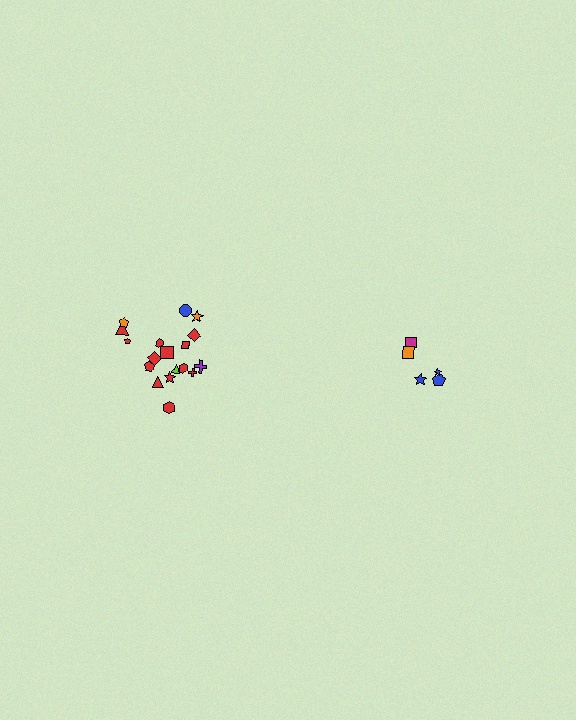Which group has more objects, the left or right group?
The left group.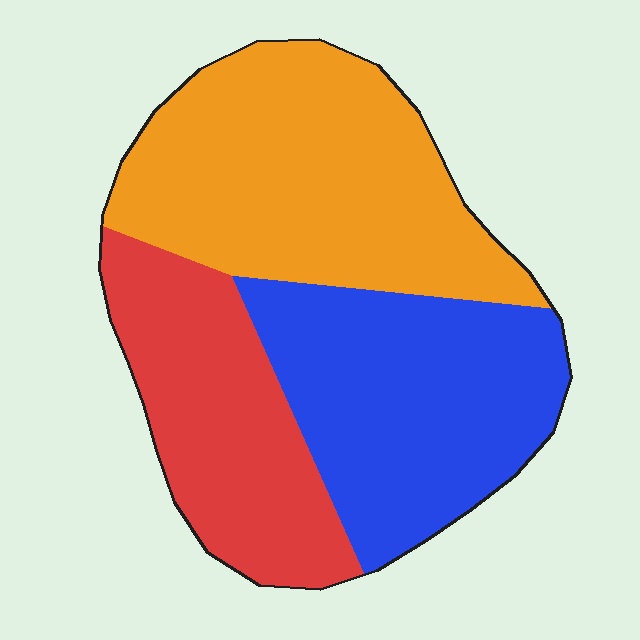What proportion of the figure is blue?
Blue takes up about one third (1/3) of the figure.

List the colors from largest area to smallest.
From largest to smallest: orange, blue, red.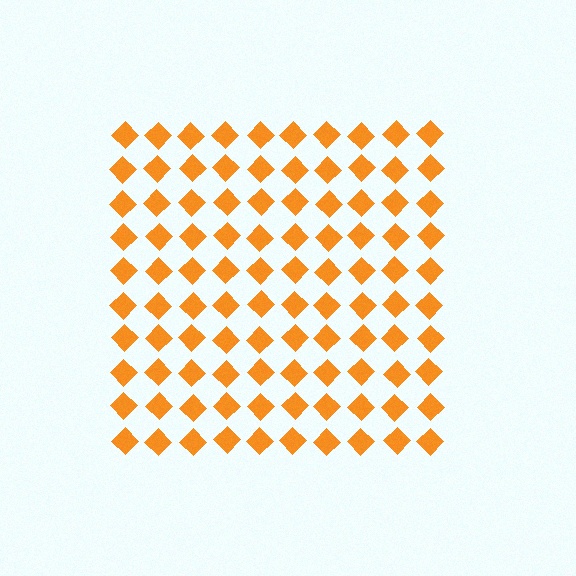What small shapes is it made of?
It is made of small diamonds.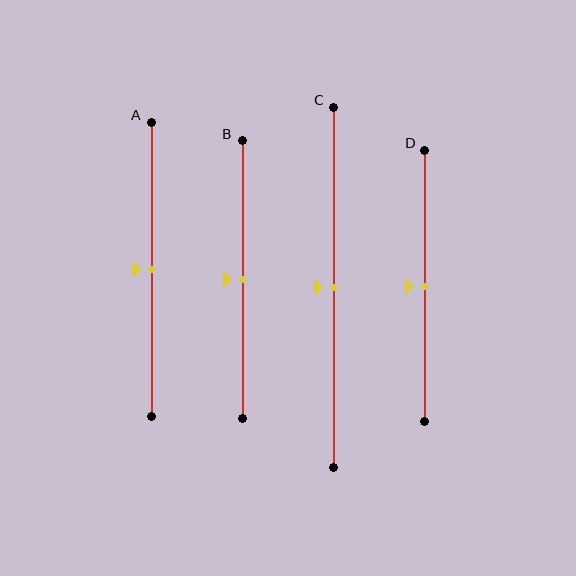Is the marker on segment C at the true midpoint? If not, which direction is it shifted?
Yes, the marker on segment C is at the true midpoint.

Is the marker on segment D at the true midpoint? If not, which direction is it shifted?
Yes, the marker on segment D is at the true midpoint.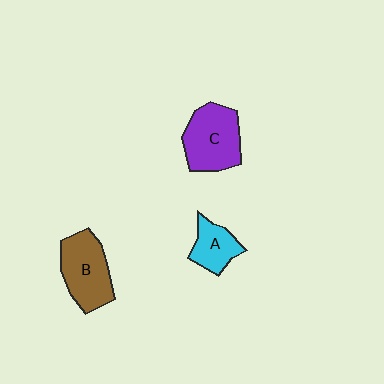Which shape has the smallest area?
Shape A (cyan).